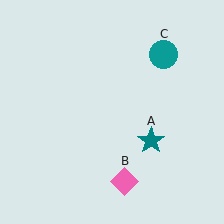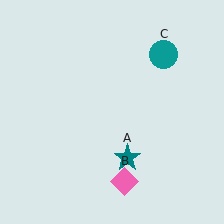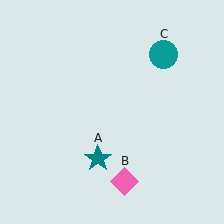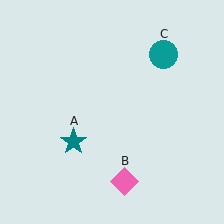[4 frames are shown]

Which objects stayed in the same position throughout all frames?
Pink diamond (object B) and teal circle (object C) remained stationary.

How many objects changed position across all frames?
1 object changed position: teal star (object A).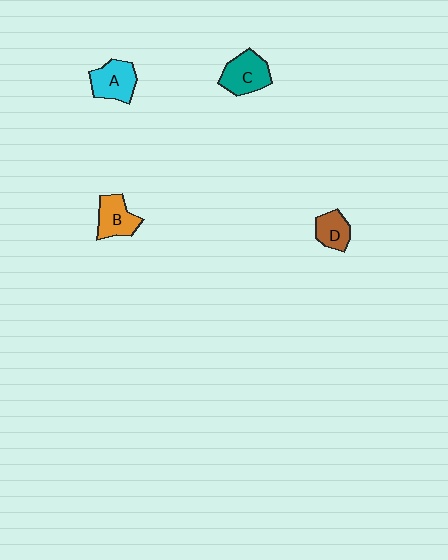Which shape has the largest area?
Shape C (teal).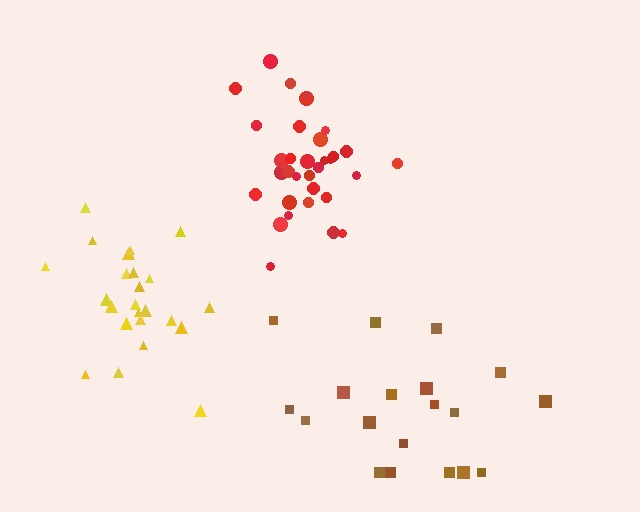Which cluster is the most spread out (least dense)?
Brown.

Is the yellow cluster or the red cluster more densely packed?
Red.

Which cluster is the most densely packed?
Red.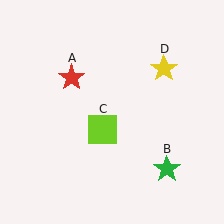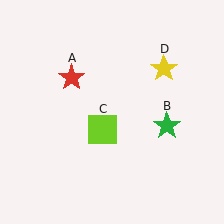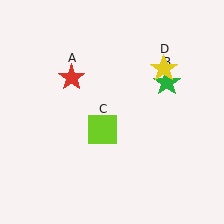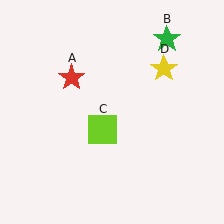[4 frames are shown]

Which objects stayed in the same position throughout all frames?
Red star (object A) and lime square (object C) and yellow star (object D) remained stationary.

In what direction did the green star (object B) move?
The green star (object B) moved up.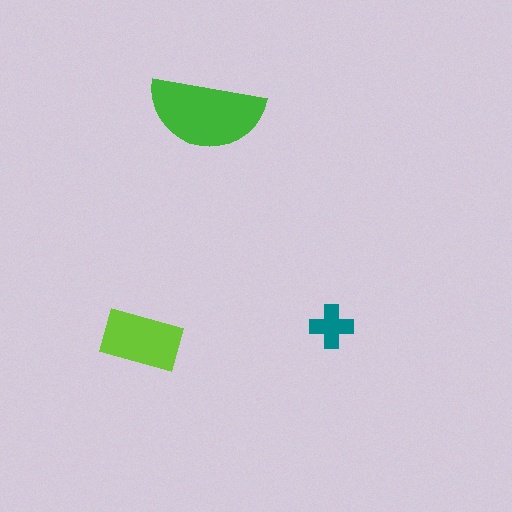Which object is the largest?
The green semicircle.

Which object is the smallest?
The teal cross.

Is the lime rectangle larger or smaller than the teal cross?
Larger.